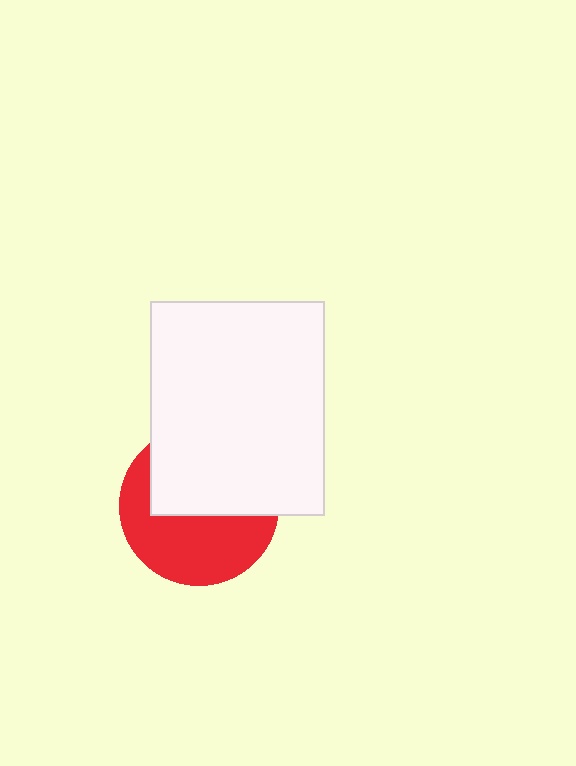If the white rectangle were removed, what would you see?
You would see the complete red circle.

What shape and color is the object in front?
The object in front is a white rectangle.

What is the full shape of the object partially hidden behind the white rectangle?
The partially hidden object is a red circle.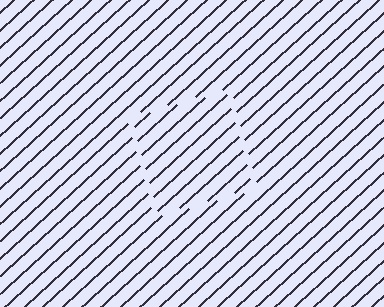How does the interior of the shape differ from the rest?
The interior of the shape contains the same grating, shifted by half a period — the contour is defined by the phase discontinuity where line-ends from the inner and outer gratings abut.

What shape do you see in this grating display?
An illusory square. The interior of the shape contains the same grating, shifted by half a period — the contour is defined by the phase discontinuity where line-ends from the inner and outer gratings abut.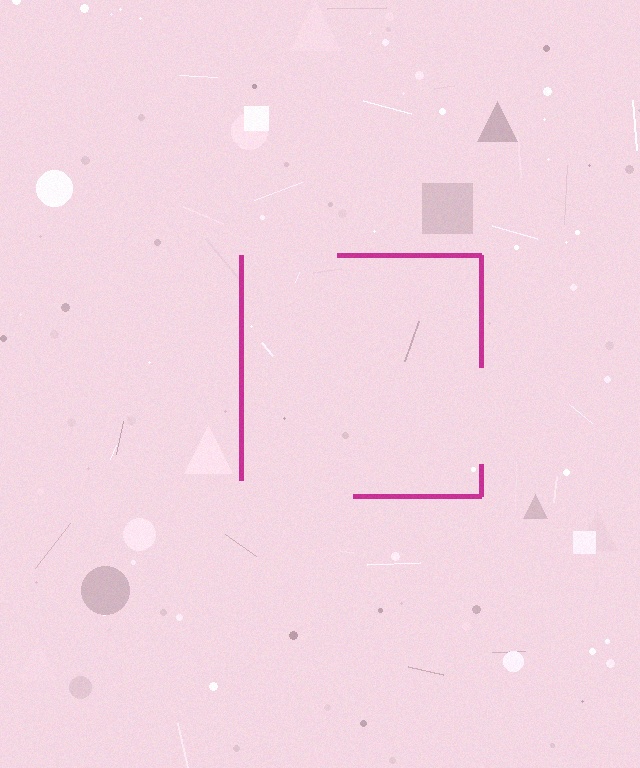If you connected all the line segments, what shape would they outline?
They would outline a square.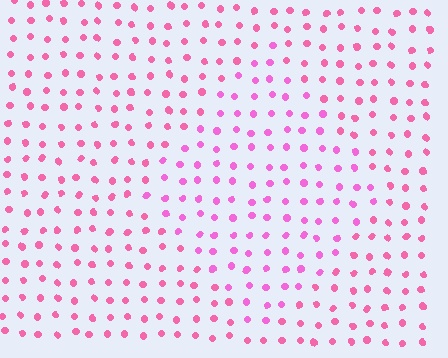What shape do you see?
I see a diamond.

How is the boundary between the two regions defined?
The boundary is defined purely by a slight shift in hue (about 21 degrees). Spacing, size, and orientation are identical on both sides.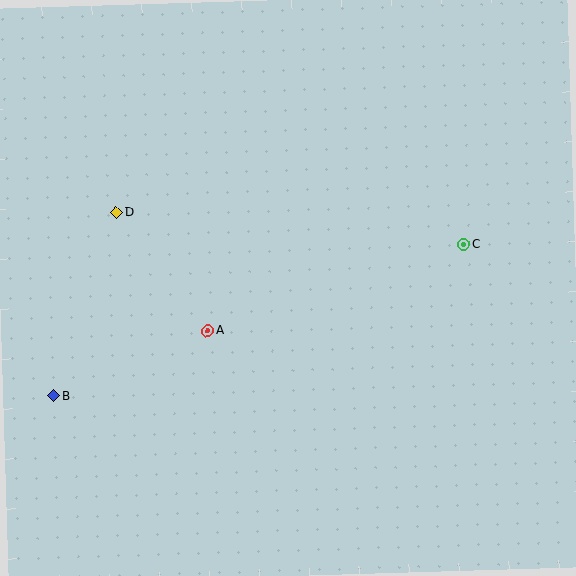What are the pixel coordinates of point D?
Point D is at (117, 212).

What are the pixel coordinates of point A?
Point A is at (208, 331).